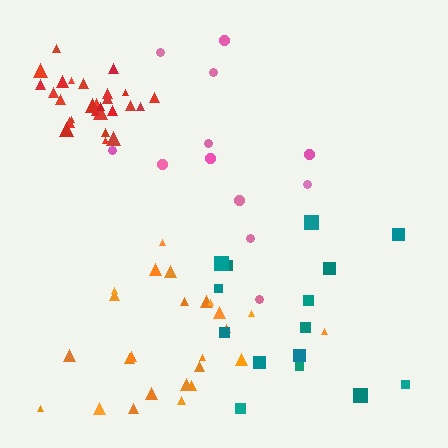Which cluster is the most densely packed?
Red.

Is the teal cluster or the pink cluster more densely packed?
Teal.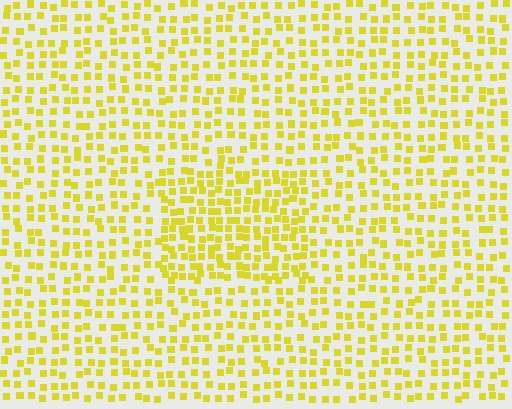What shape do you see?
I see a rectangle.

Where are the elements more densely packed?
The elements are more densely packed inside the rectangle boundary.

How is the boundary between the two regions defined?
The boundary is defined by a change in element density (approximately 1.6x ratio). All elements are the same color, size, and shape.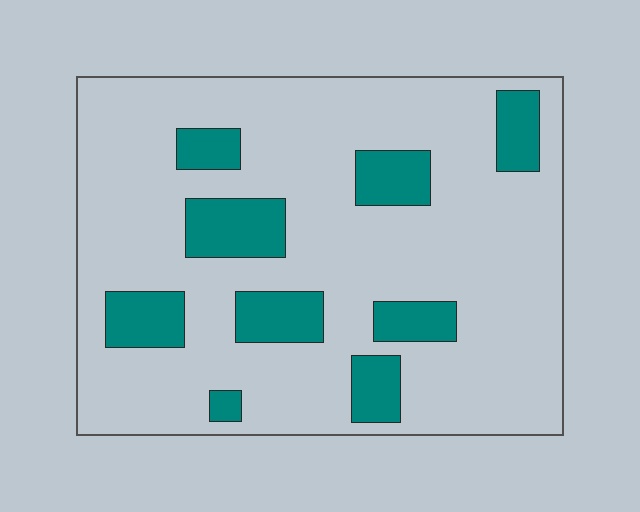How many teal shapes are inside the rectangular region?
9.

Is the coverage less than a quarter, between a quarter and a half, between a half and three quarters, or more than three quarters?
Less than a quarter.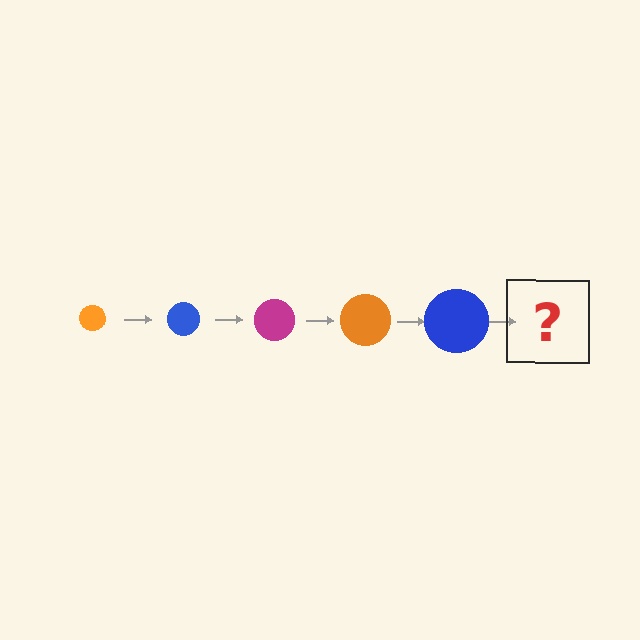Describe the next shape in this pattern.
It should be a magenta circle, larger than the previous one.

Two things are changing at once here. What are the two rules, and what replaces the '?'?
The two rules are that the circle grows larger each step and the color cycles through orange, blue, and magenta. The '?' should be a magenta circle, larger than the previous one.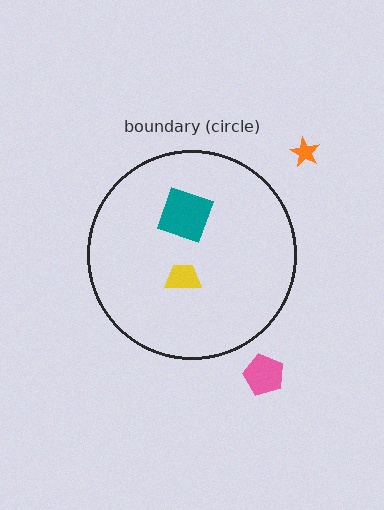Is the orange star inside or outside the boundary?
Outside.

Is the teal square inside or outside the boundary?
Inside.